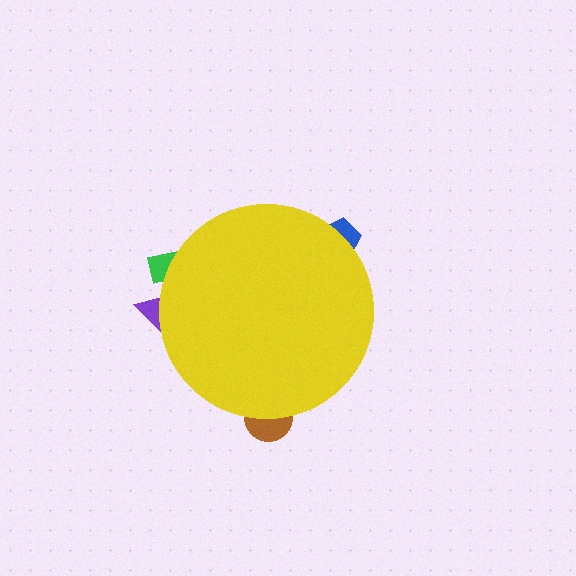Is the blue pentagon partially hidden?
Yes, the blue pentagon is partially hidden behind the yellow circle.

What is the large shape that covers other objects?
A yellow circle.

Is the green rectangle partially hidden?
Yes, the green rectangle is partially hidden behind the yellow circle.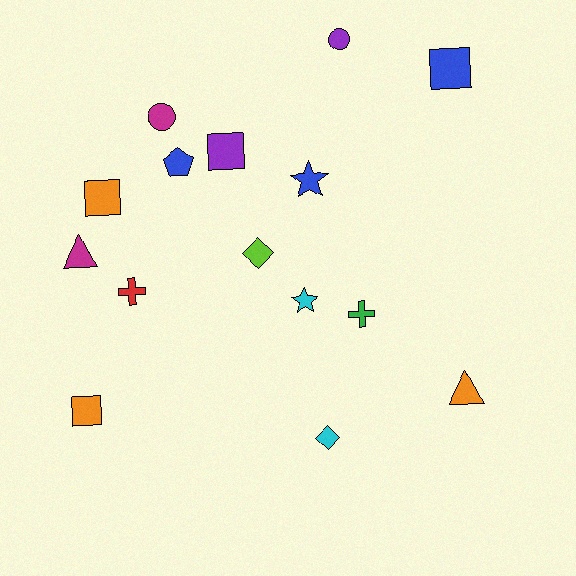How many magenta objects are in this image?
There are 2 magenta objects.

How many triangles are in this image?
There are 2 triangles.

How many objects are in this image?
There are 15 objects.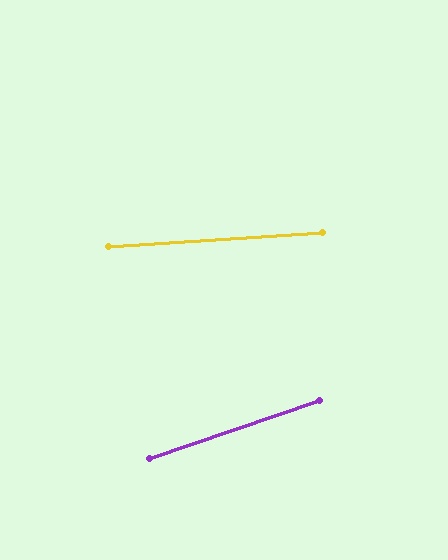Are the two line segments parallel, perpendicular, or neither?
Neither parallel nor perpendicular — they differ by about 15°.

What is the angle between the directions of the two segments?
Approximately 15 degrees.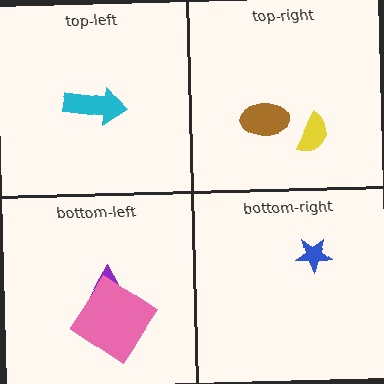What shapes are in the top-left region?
The cyan arrow.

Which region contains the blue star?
The bottom-right region.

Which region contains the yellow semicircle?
The top-right region.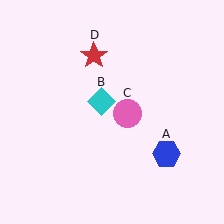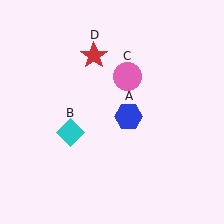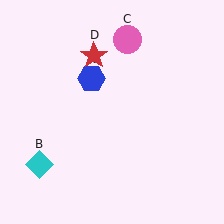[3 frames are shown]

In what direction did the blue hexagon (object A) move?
The blue hexagon (object A) moved up and to the left.